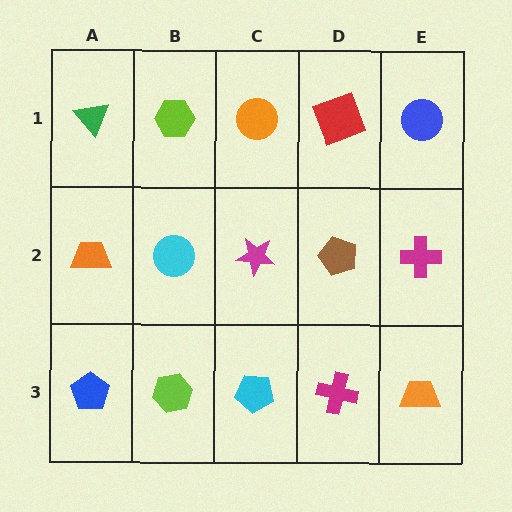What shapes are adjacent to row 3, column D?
A brown pentagon (row 2, column D), a cyan pentagon (row 3, column C), an orange trapezoid (row 3, column E).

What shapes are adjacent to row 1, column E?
A magenta cross (row 2, column E), a red square (row 1, column D).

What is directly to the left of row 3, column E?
A magenta cross.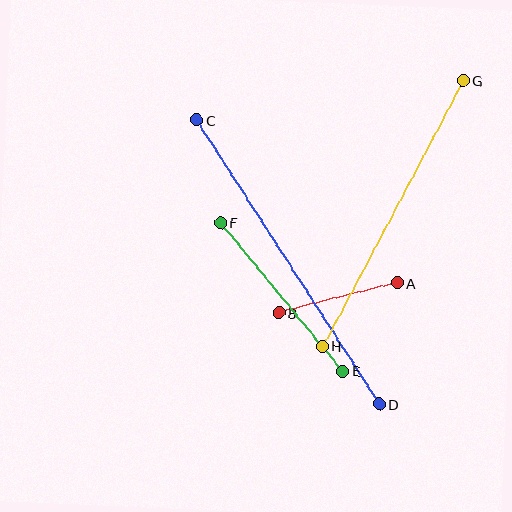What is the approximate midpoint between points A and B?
The midpoint is at approximately (338, 298) pixels.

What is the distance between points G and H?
The distance is approximately 300 pixels.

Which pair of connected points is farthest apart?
Points C and D are farthest apart.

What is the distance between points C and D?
The distance is approximately 338 pixels.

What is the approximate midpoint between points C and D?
The midpoint is at approximately (288, 262) pixels.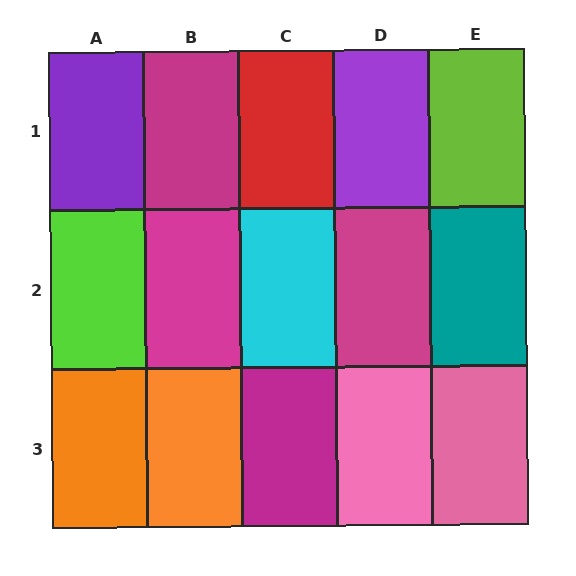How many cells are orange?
2 cells are orange.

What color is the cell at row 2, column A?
Lime.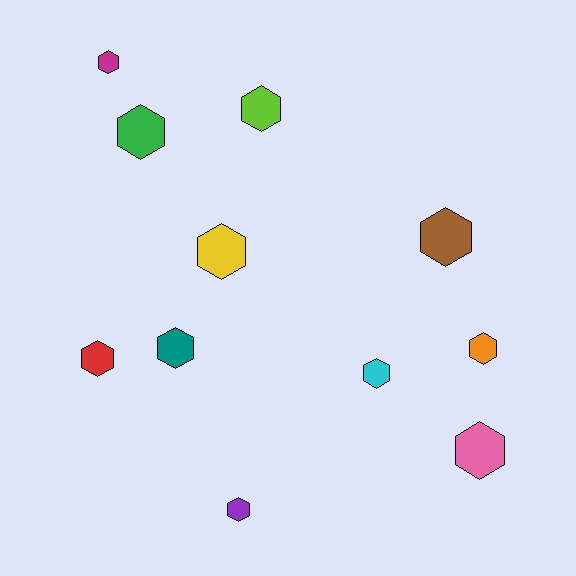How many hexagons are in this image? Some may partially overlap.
There are 11 hexagons.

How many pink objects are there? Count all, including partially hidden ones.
There is 1 pink object.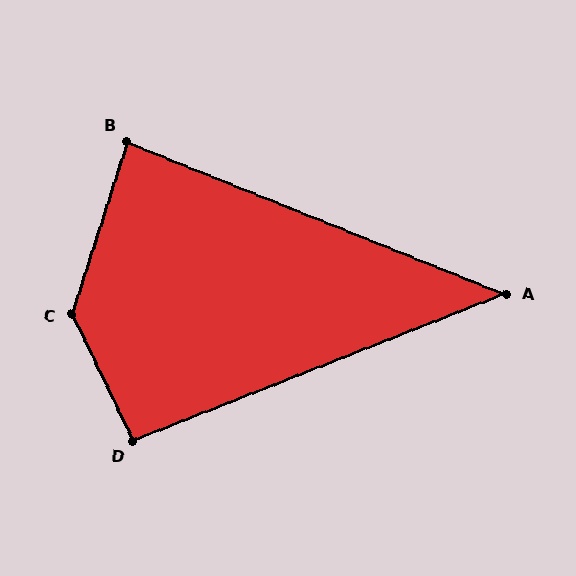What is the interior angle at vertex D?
Approximately 94 degrees (approximately right).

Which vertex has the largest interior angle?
C, at approximately 136 degrees.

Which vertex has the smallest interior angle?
A, at approximately 44 degrees.